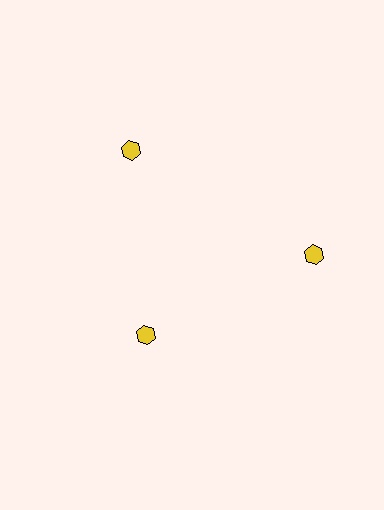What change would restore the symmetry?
The symmetry would be restored by moving it outward, back onto the ring so that all 3 hexagons sit at equal angles and equal distance from the center.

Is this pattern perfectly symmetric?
No. The 3 yellow hexagons are arranged in a ring, but one element near the 7 o'clock position is pulled inward toward the center, breaking the 3-fold rotational symmetry.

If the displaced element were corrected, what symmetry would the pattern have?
It would have 3-fold rotational symmetry — the pattern would map onto itself every 120 degrees.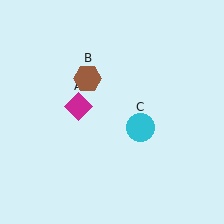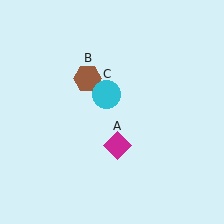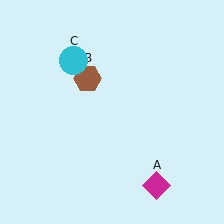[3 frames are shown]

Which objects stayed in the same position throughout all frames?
Brown hexagon (object B) remained stationary.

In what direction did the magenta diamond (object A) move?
The magenta diamond (object A) moved down and to the right.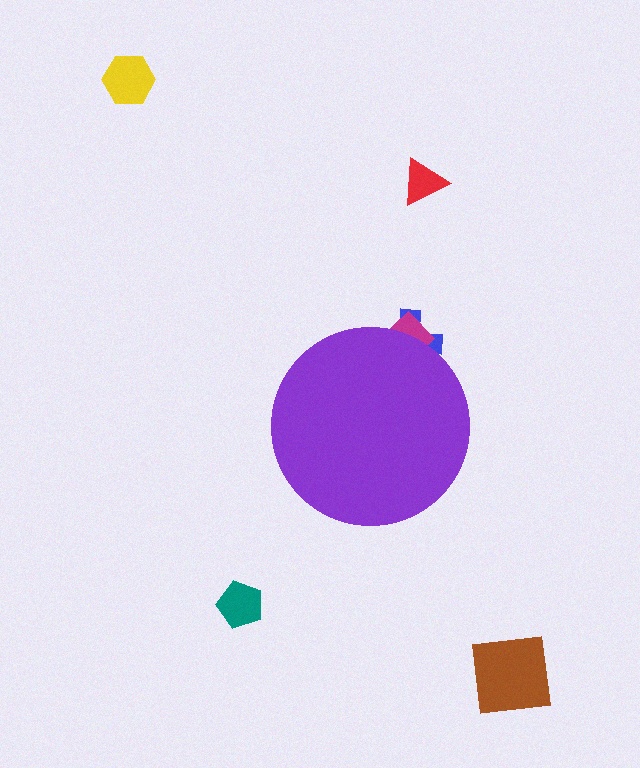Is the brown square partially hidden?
No, the brown square is fully visible.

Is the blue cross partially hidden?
Yes, the blue cross is partially hidden behind the purple circle.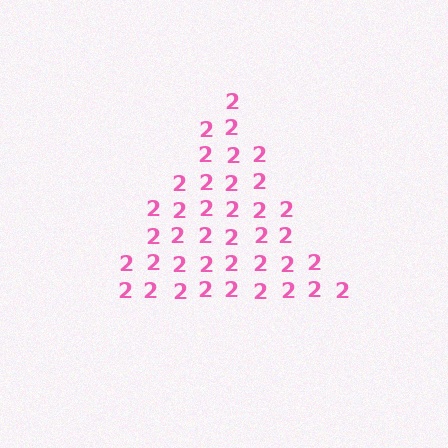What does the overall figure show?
The overall figure shows a triangle.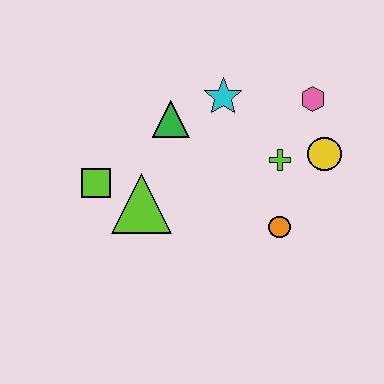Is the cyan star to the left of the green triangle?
No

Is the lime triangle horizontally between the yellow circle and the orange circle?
No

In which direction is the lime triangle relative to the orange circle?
The lime triangle is to the left of the orange circle.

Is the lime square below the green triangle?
Yes